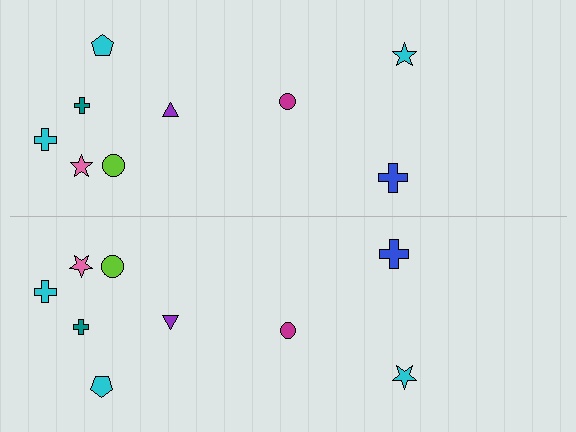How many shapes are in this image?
There are 18 shapes in this image.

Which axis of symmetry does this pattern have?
The pattern has a horizontal axis of symmetry running through the center of the image.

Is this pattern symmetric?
Yes, this pattern has bilateral (reflection) symmetry.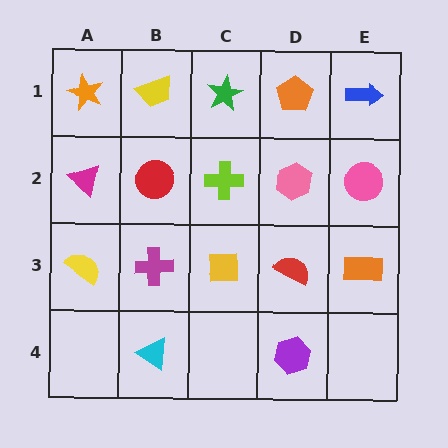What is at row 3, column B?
A magenta cross.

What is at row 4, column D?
A purple hexagon.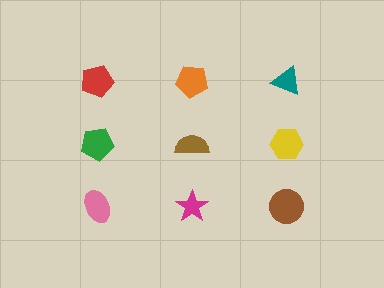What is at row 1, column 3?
A teal triangle.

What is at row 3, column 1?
A pink ellipse.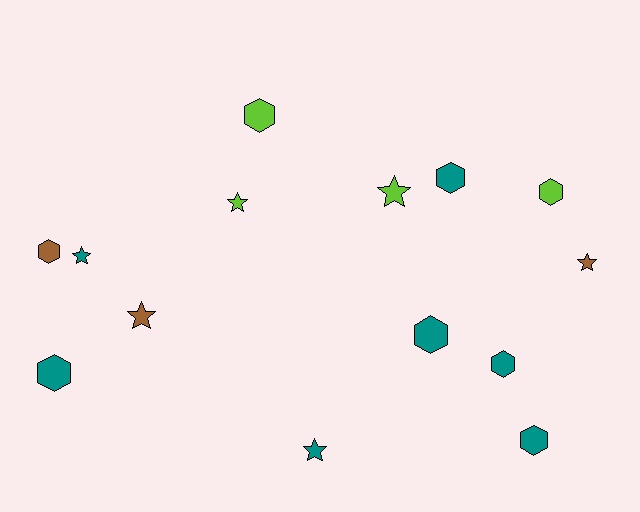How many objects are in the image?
There are 14 objects.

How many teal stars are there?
There are 2 teal stars.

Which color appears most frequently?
Teal, with 7 objects.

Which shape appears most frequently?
Hexagon, with 8 objects.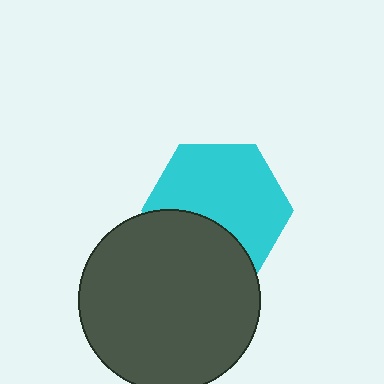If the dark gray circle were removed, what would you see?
You would see the complete cyan hexagon.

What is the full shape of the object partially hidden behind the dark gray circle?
The partially hidden object is a cyan hexagon.